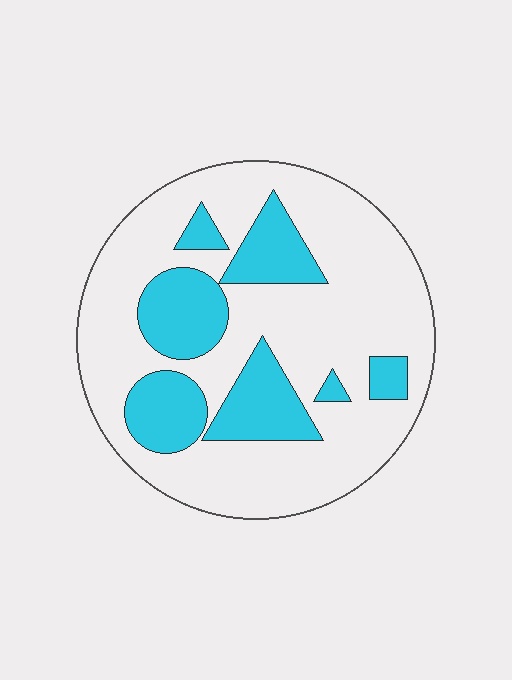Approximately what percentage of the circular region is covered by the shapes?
Approximately 25%.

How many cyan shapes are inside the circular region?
7.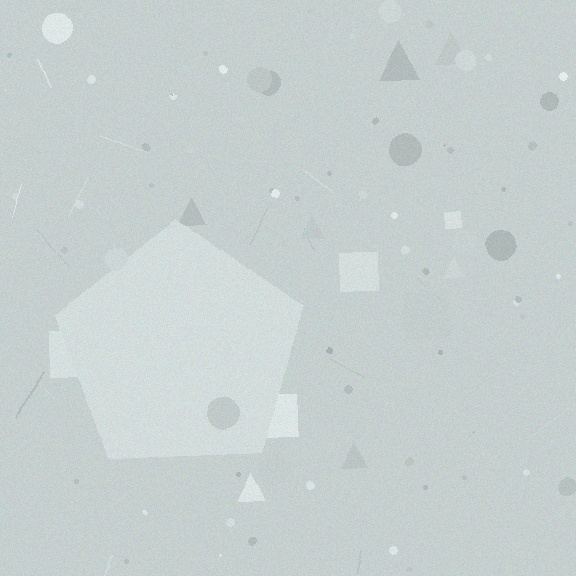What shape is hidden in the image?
A pentagon is hidden in the image.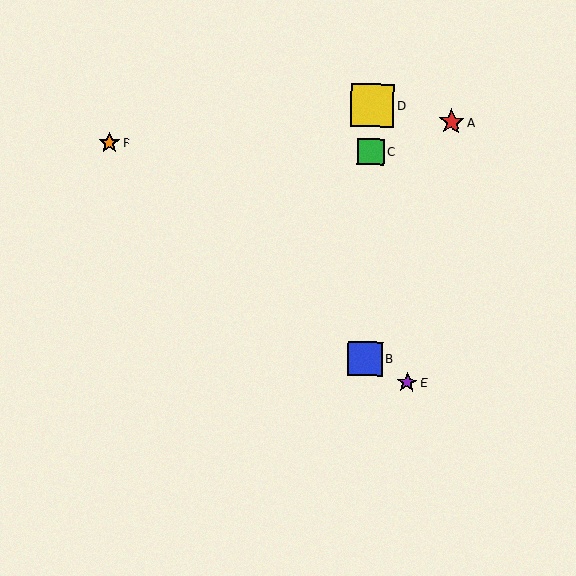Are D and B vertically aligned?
Yes, both are at x≈372.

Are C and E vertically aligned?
No, C is at x≈371 and E is at x≈407.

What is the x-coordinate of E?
Object E is at x≈407.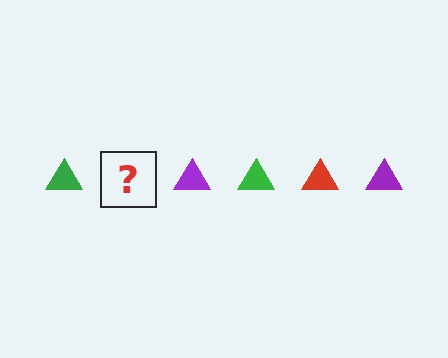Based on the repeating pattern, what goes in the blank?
The blank should be a red triangle.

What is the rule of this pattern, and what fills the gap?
The rule is that the pattern cycles through green, red, purple triangles. The gap should be filled with a red triangle.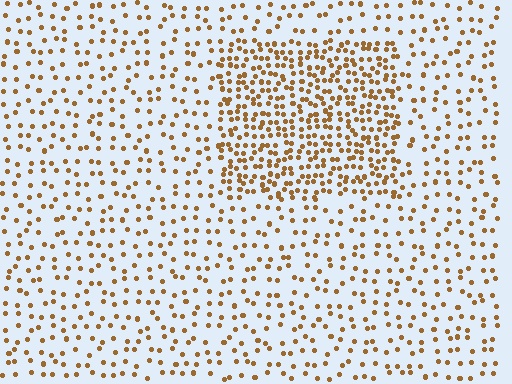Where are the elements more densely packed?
The elements are more densely packed inside the rectangle boundary.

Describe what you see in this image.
The image contains small brown elements arranged at two different densities. A rectangle-shaped region is visible where the elements are more densely packed than the surrounding area.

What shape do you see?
I see a rectangle.